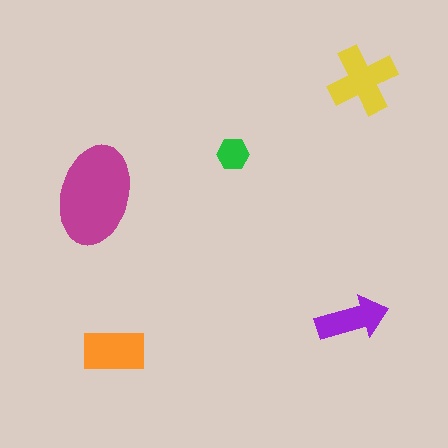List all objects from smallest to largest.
The green hexagon, the purple arrow, the orange rectangle, the yellow cross, the magenta ellipse.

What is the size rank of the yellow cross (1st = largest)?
2nd.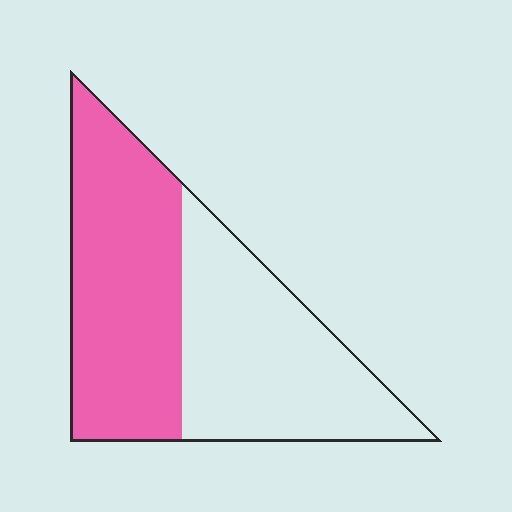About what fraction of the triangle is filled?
About one half (1/2).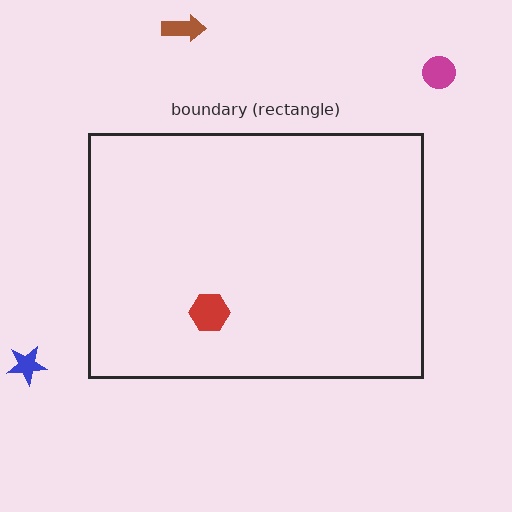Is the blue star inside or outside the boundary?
Outside.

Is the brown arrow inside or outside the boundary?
Outside.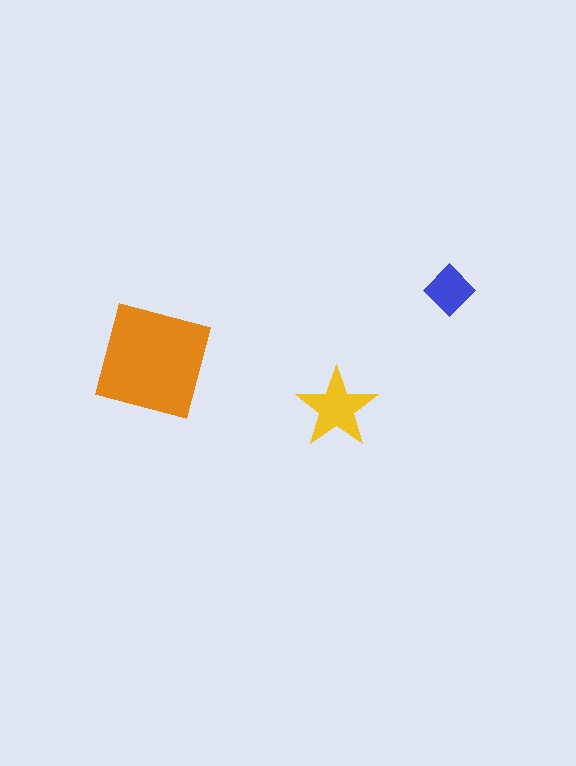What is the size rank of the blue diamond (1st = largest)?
3rd.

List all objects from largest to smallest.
The orange square, the yellow star, the blue diamond.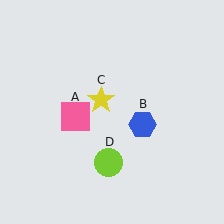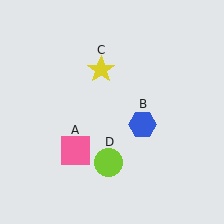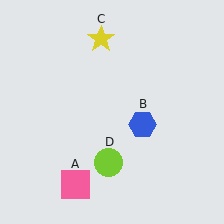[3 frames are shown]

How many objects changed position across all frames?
2 objects changed position: pink square (object A), yellow star (object C).